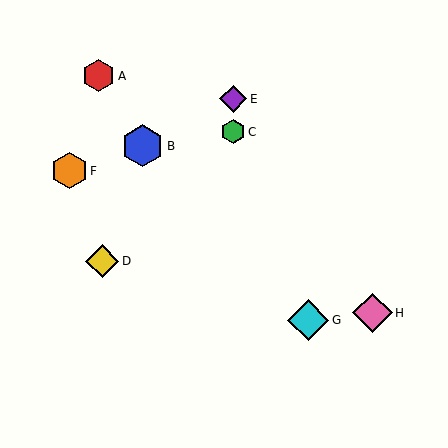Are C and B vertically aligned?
No, C is at x≈233 and B is at x≈143.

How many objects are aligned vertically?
2 objects (C, E) are aligned vertically.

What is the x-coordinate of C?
Object C is at x≈233.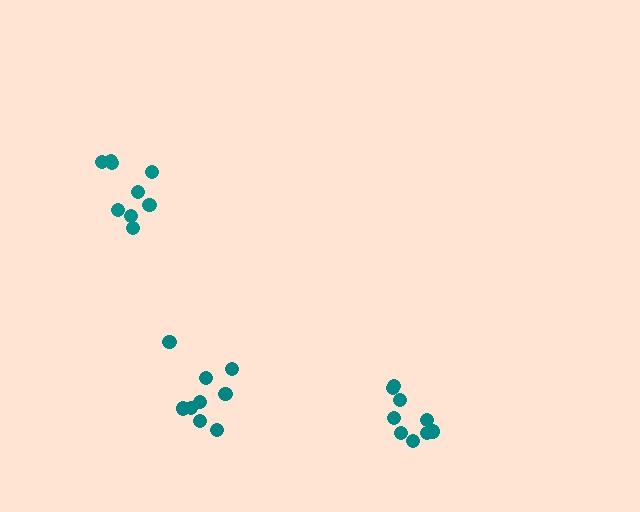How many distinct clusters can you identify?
There are 3 distinct clusters.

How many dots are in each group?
Group 1: 9 dots, Group 2: 9 dots, Group 3: 9 dots (27 total).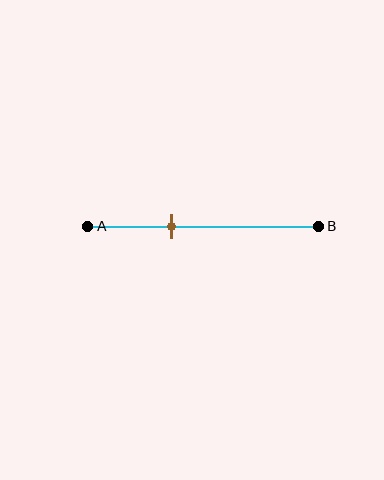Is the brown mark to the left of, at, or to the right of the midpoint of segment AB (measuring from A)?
The brown mark is to the left of the midpoint of segment AB.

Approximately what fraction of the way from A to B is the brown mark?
The brown mark is approximately 35% of the way from A to B.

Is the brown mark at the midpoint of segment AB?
No, the mark is at about 35% from A, not at the 50% midpoint.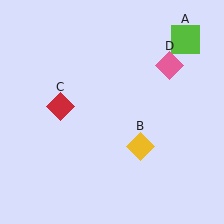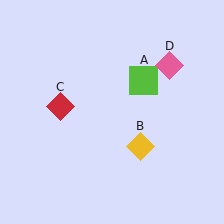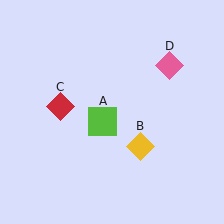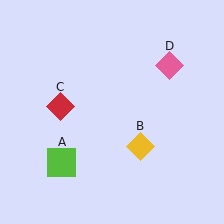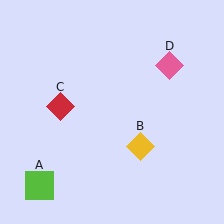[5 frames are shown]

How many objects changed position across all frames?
1 object changed position: lime square (object A).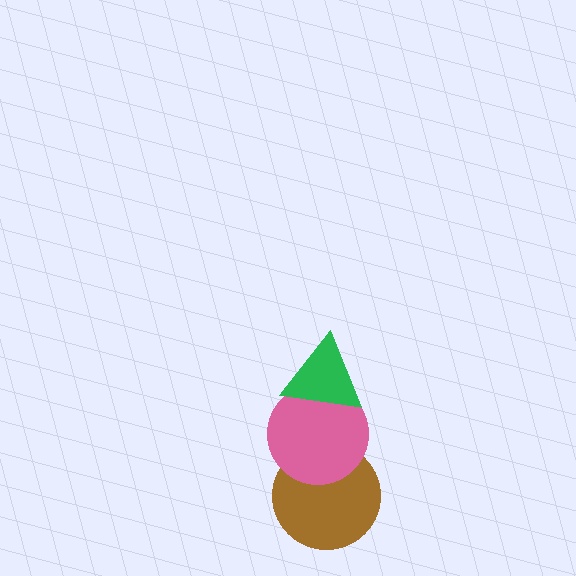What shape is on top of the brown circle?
The pink circle is on top of the brown circle.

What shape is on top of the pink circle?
The green triangle is on top of the pink circle.